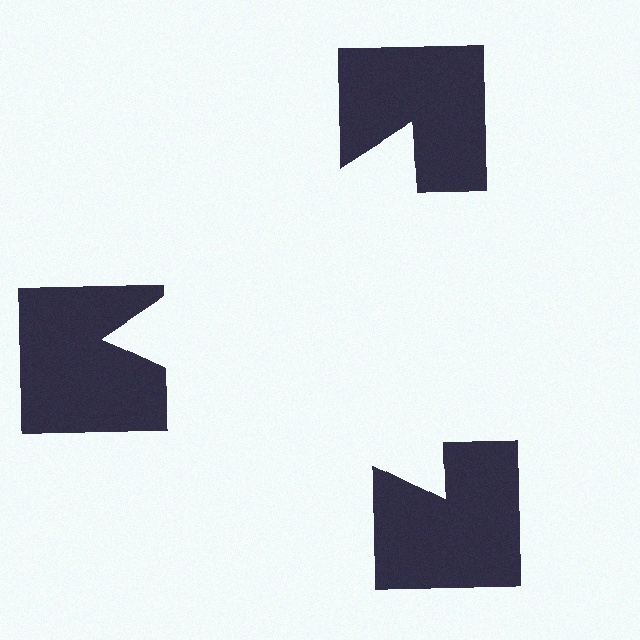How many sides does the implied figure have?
3 sides.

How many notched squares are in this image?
There are 3 — one at each vertex of the illusory triangle.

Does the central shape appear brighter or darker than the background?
It typically appears slightly brighter than the background, even though no actual brightness change is drawn.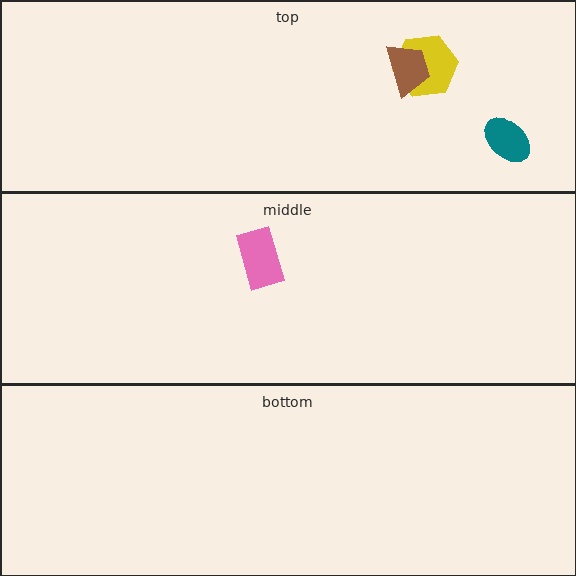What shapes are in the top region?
The teal ellipse, the yellow hexagon, the brown trapezoid.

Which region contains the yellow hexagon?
The top region.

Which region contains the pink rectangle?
The middle region.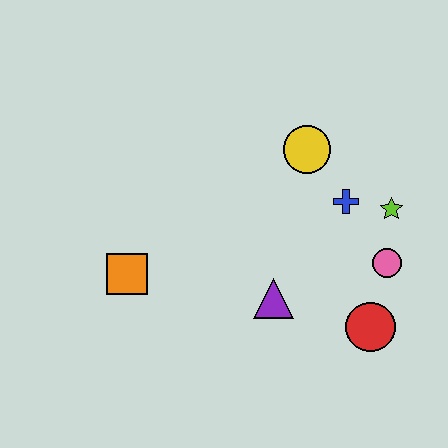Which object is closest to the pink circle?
The lime star is closest to the pink circle.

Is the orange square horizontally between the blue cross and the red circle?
No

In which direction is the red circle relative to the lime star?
The red circle is below the lime star.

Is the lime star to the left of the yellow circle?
No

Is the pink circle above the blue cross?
No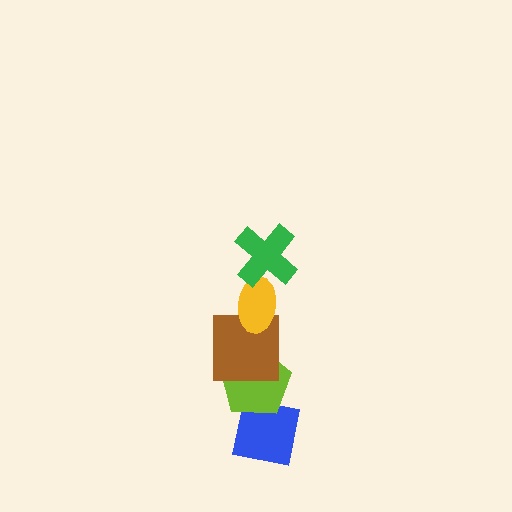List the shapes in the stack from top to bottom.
From top to bottom: the green cross, the yellow ellipse, the brown square, the lime pentagon, the blue square.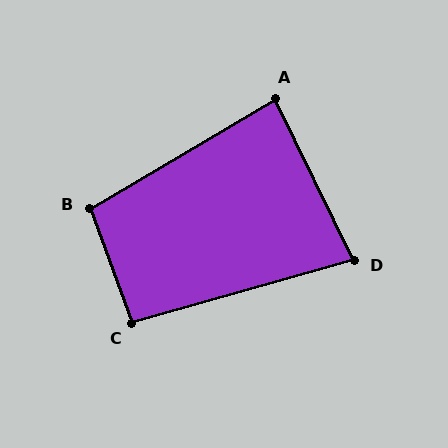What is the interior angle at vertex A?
Approximately 86 degrees (approximately right).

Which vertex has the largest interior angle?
B, at approximately 100 degrees.